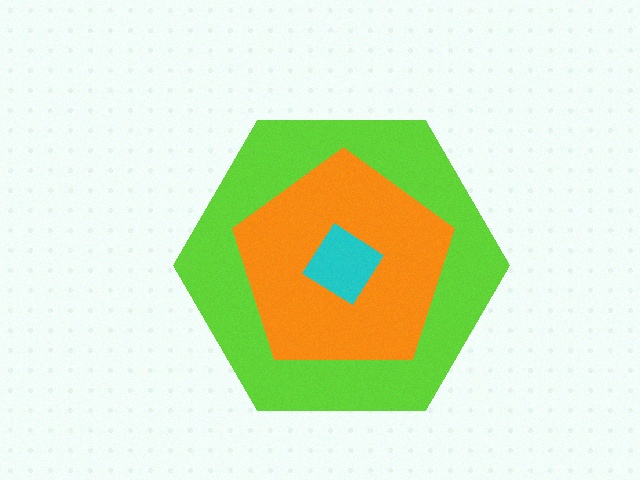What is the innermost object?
The cyan diamond.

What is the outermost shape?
The lime hexagon.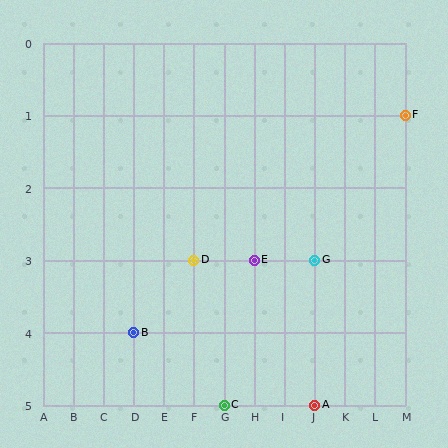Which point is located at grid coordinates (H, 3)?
Point E is at (H, 3).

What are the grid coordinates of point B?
Point B is at grid coordinates (D, 4).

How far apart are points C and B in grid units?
Points C and B are 3 columns and 1 row apart (about 3.2 grid units diagonally).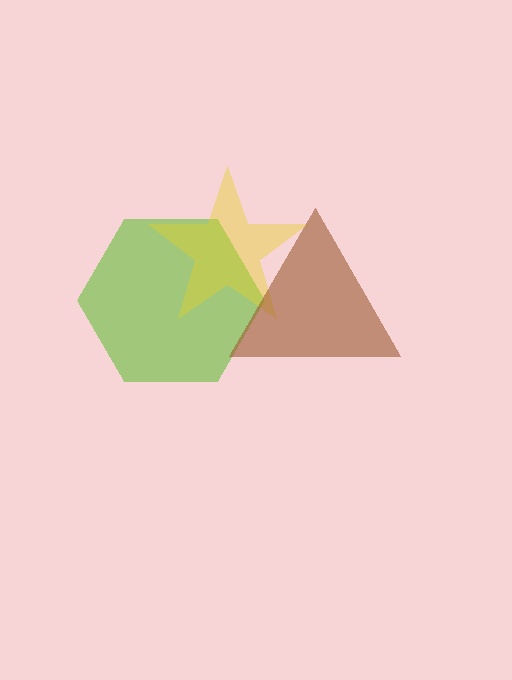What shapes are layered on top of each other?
The layered shapes are: a lime hexagon, a yellow star, a brown triangle.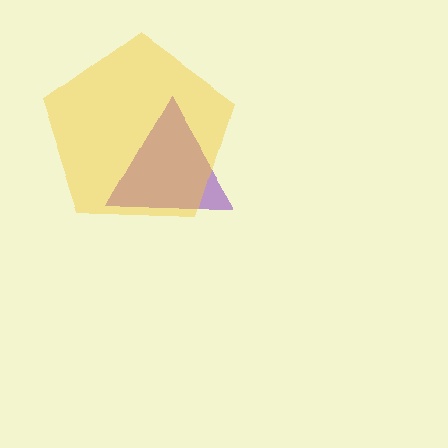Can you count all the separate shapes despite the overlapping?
Yes, there are 2 separate shapes.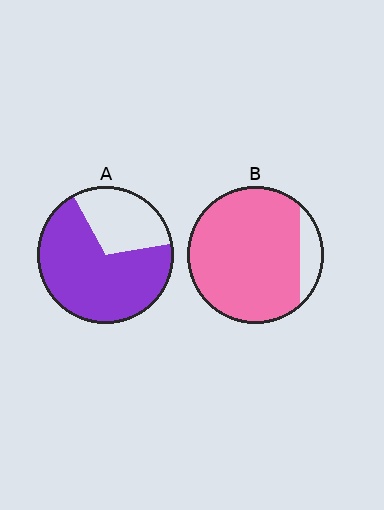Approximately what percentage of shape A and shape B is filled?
A is approximately 70% and B is approximately 90%.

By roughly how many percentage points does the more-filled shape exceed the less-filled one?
By roughly 20 percentage points (B over A).